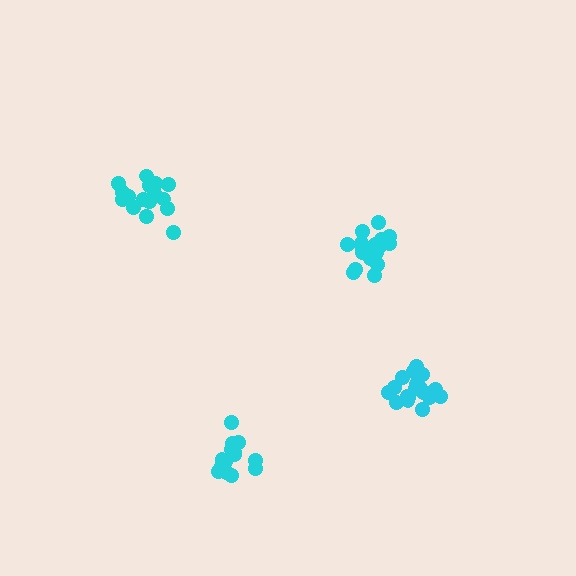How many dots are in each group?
Group 1: 15 dots, Group 2: 19 dots, Group 3: 16 dots, Group 4: 19 dots (69 total).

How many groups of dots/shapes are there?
There are 4 groups.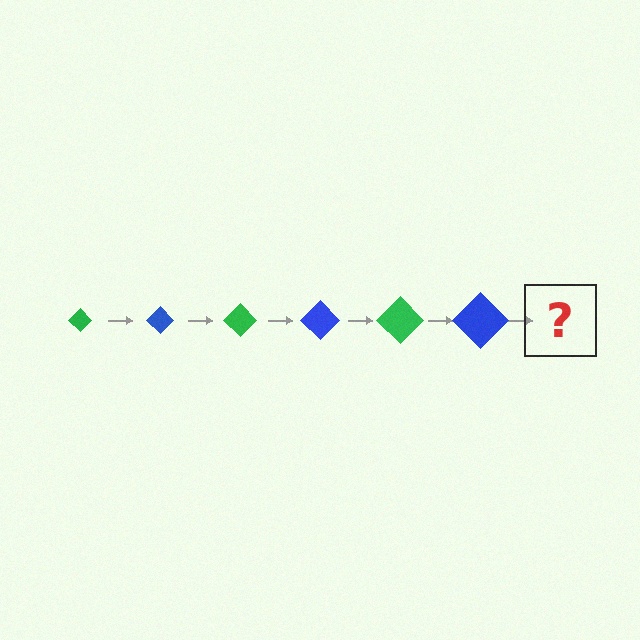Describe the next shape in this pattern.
It should be a green diamond, larger than the previous one.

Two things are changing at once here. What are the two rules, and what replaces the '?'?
The two rules are that the diamond grows larger each step and the color cycles through green and blue. The '?' should be a green diamond, larger than the previous one.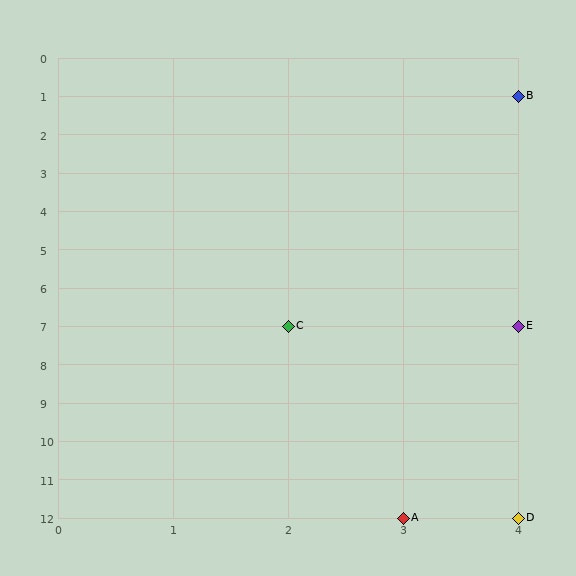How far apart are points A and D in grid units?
Points A and D are 1 column apart.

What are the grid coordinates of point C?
Point C is at grid coordinates (2, 7).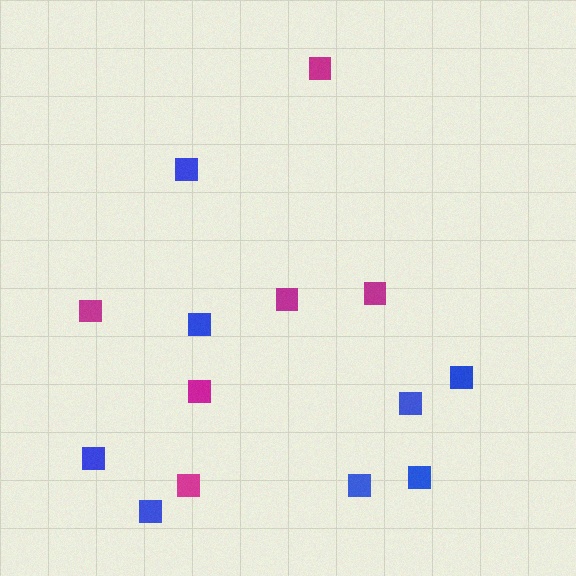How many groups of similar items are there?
There are 2 groups: one group of blue squares (8) and one group of magenta squares (6).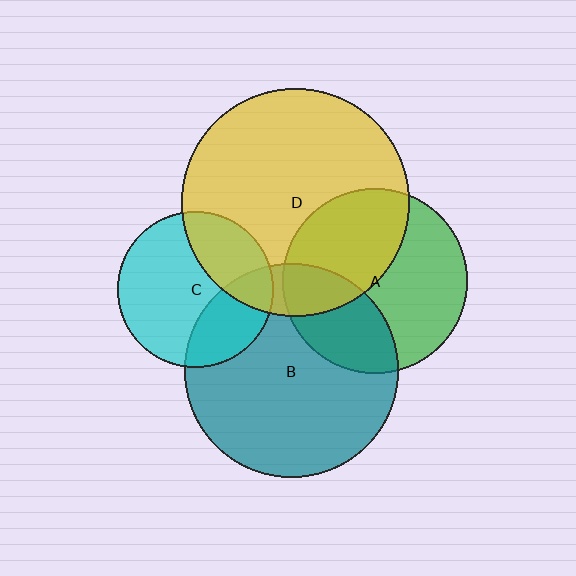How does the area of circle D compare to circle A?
Approximately 1.5 times.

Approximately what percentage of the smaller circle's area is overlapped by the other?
Approximately 30%.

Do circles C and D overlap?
Yes.